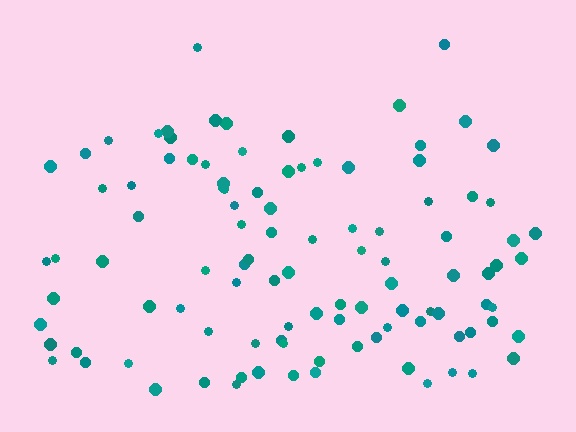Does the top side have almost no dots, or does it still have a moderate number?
Still a moderate number, just noticeably fewer than the bottom.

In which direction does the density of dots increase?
From top to bottom, with the bottom side densest.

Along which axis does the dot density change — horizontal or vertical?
Vertical.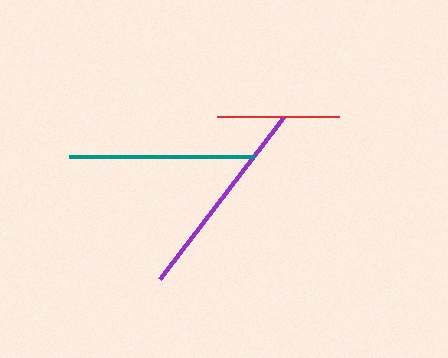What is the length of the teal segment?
The teal segment is approximately 184 pixels long.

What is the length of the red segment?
The red segment is approximately 122 pixels long.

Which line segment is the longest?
The purple line is the longest at approximately 204 pixels.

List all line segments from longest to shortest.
From longest to shortest: purple, teal, red.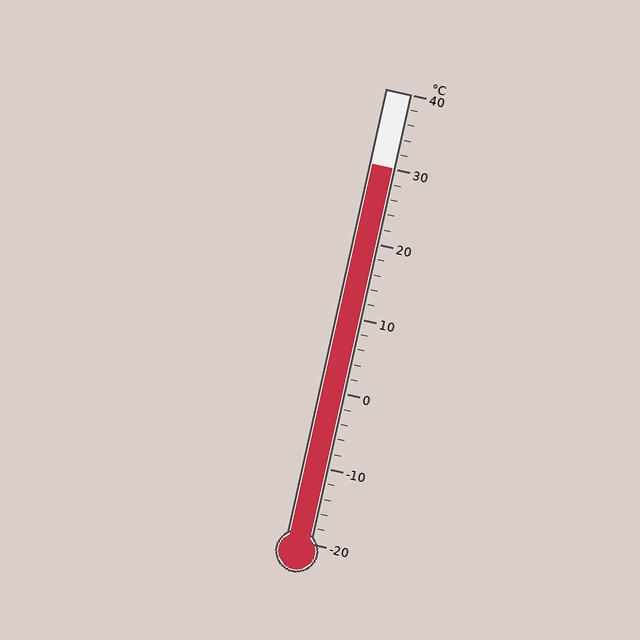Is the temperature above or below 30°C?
The temperature is at 30°C.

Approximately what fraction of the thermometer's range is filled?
The thermometer is filled to approximately 85% of its range.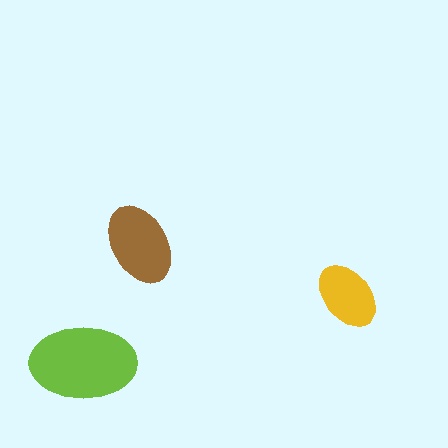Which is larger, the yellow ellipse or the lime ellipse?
The lime one.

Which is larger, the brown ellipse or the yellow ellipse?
The brown one.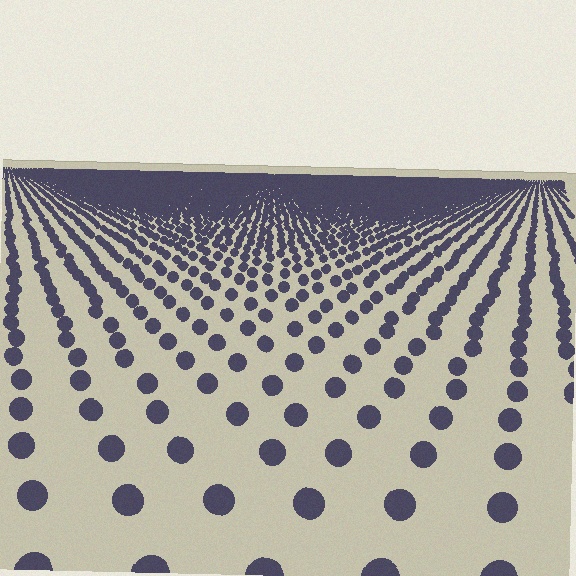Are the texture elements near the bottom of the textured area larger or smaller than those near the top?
Larger. Near the bottom, elements are closer to the viewer and appear at a bigger on-screen size.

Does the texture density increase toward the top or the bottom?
Density increases toward the top.